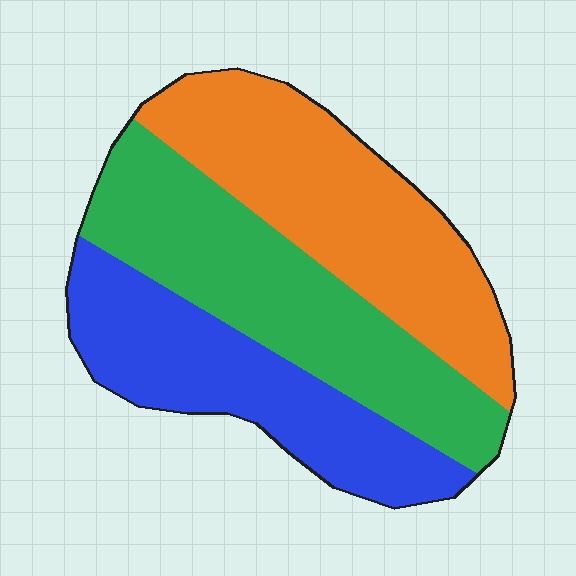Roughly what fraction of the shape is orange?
Orange takes up about three eighths (3/8) of the shape.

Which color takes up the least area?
Blue, at roughly 30%.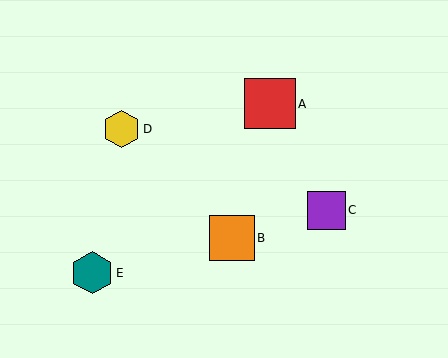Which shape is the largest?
The red square (labeled A) is the largest.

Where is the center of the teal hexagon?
The center of the teal hexagon is at (92, 273).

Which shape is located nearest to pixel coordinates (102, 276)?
The teal hexagon (labeled E) at (92, 273) is nearest to that location.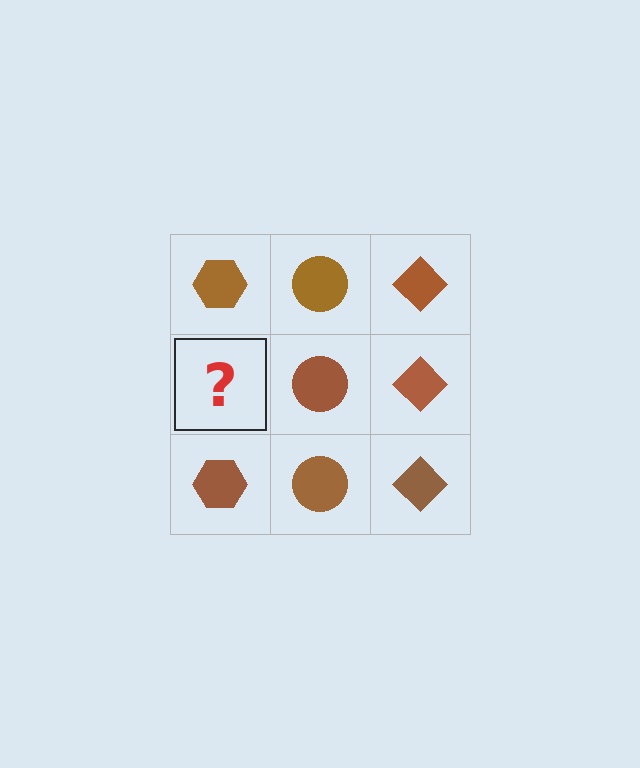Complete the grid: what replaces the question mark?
The question mark should be replaced with a brown hexagon.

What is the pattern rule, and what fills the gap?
The rule is that each column has a consistent shape. The gap should be filled with a brown hexagon.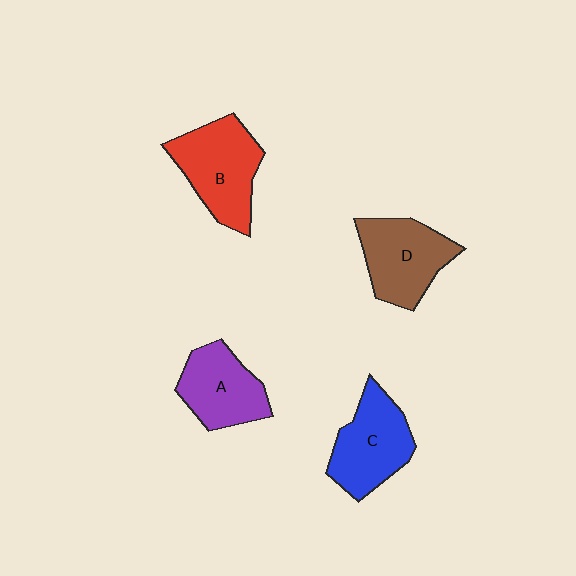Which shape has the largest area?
Shape B (red).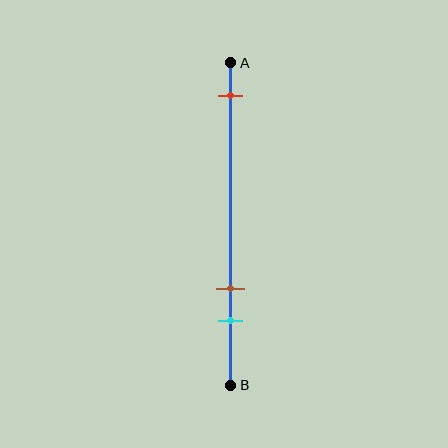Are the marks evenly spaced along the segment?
No, the marks are not evenly spaced.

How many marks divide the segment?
There are 3 marks dividing the segment.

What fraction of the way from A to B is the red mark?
The red mark is approximately 10% (0.1) of the way from A to B.